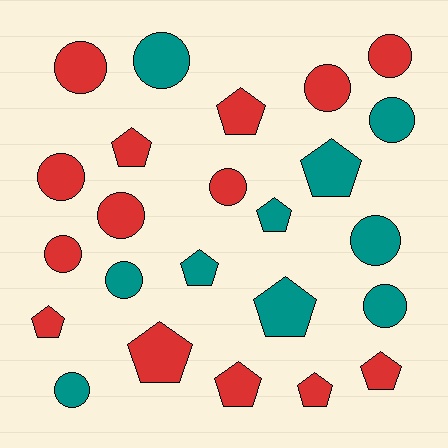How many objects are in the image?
There are 24 objects.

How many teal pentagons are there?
There are 4 teal pentagons.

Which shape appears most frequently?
Circle, with 13 objects.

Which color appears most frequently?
Red, with 14 objects.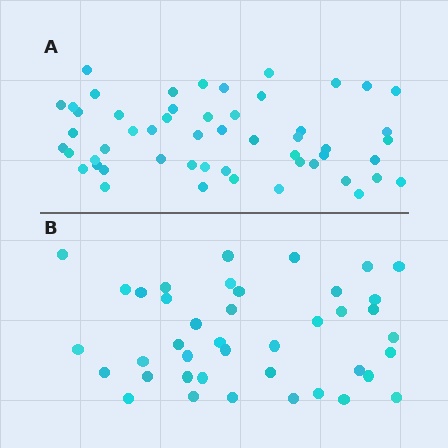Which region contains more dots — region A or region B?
Region A (the top region) has more dots.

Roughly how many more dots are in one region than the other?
Region A has roughly 12 or so more dots than region B.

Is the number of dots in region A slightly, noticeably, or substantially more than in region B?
Region A has noticeably more, but not dramatically so. The ratio is roughly 1.3 to 1.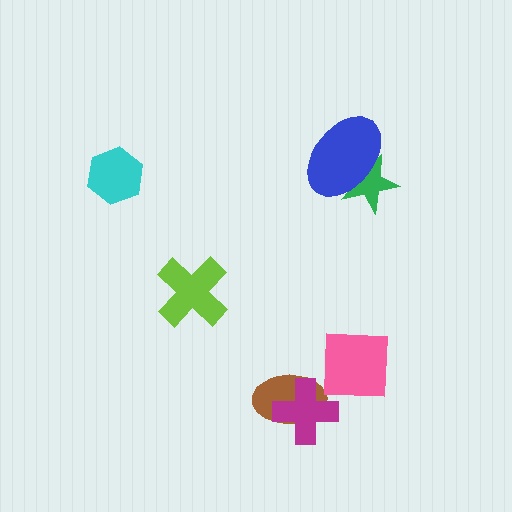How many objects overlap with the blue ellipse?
1 object overlaps with the blue ellipse.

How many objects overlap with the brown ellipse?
1 object overlaps with the brown ellipse.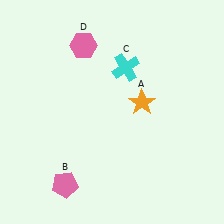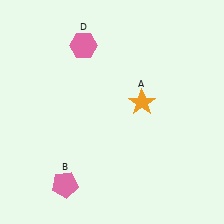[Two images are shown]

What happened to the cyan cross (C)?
The cyan cross (C) was removed in Image 2. It was in the top-right area of Image 1.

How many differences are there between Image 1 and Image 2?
There is 1 difference between the two images.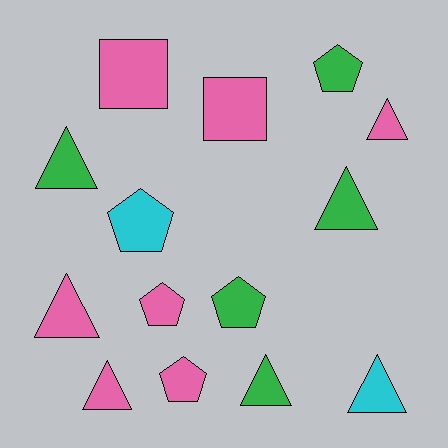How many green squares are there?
There are no green squares.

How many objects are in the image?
There are 14 objects.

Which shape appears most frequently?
Triangle, with 7 objects.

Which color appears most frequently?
Pink, with 7 objects.